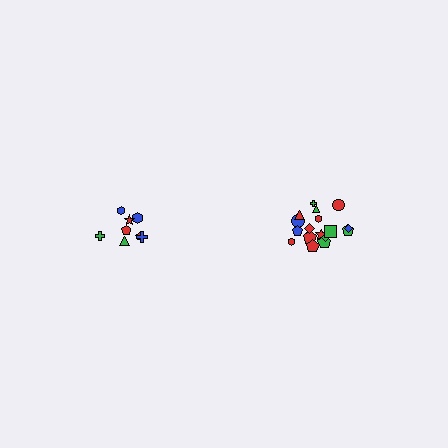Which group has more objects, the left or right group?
The right group.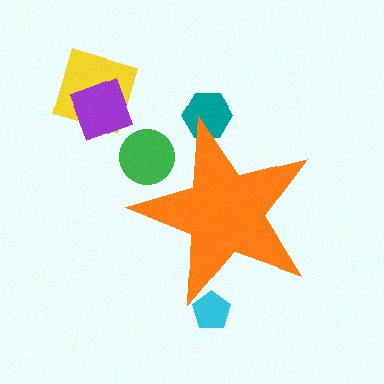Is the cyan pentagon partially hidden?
Yes, the cyan pentagon is partially hidden behind the orange star.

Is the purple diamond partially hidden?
No, the purple diamond is fully visible.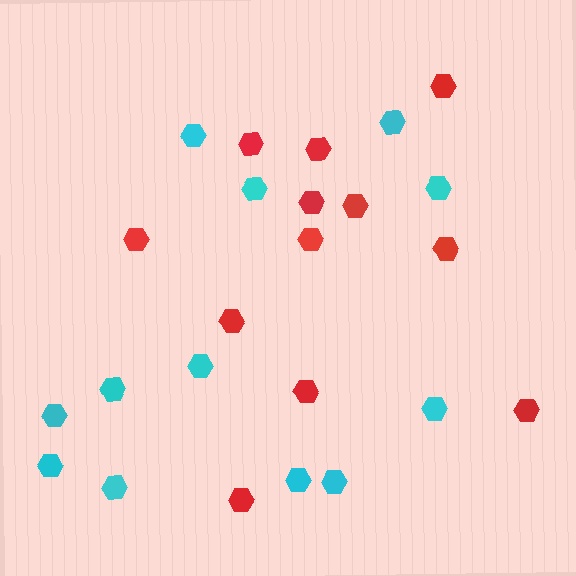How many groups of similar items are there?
There are 2 groups: one group of cyan hexagons (12) and one group of red hexagons (12).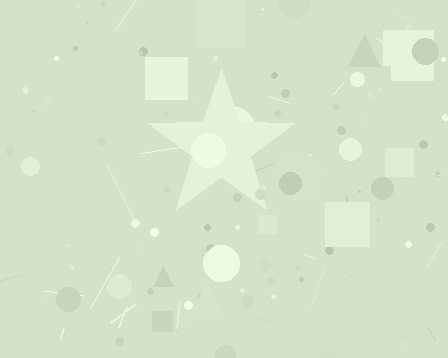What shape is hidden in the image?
A star is hidden in the image.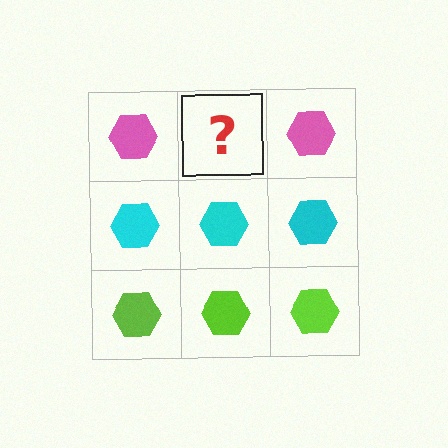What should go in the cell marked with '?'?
The missing cell should contain a pink hexagon.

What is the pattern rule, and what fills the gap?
The rule is that each row has a consistent color. The gap should be filled with a pink hexagon.